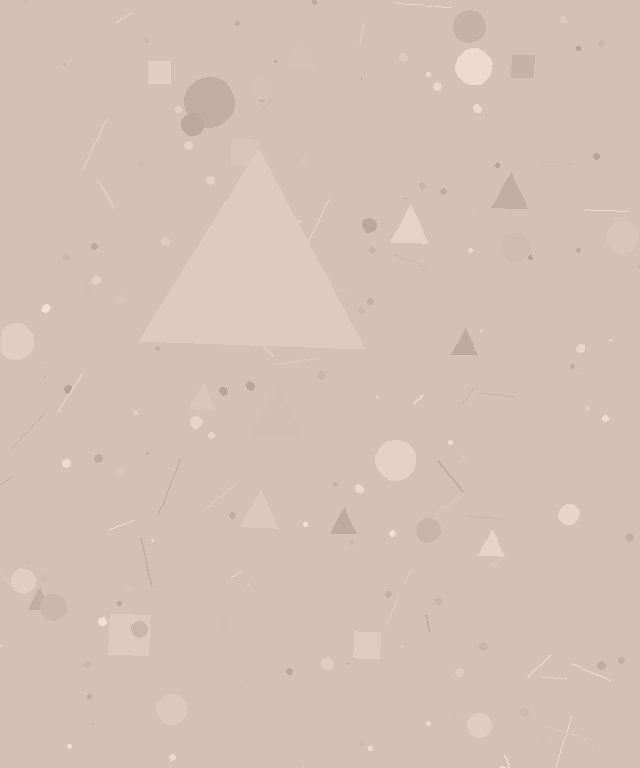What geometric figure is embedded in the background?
A triangle is embedded in the background.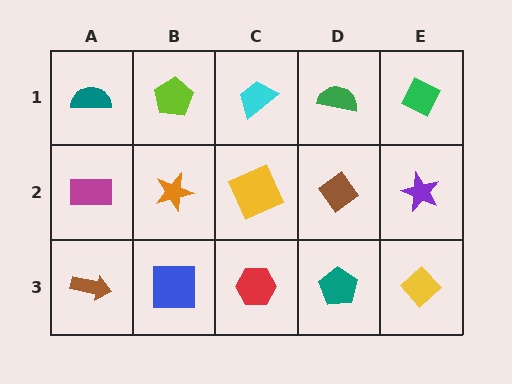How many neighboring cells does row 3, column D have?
3.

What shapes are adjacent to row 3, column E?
A purple star (row 2, column E), a teal pentagon (row 3, column D).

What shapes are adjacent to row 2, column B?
A lime pentagon (row 1, column B), a blue square (row 3, column B), a magenta rectangle (row 2, column A), a yellow square (row 2, column C).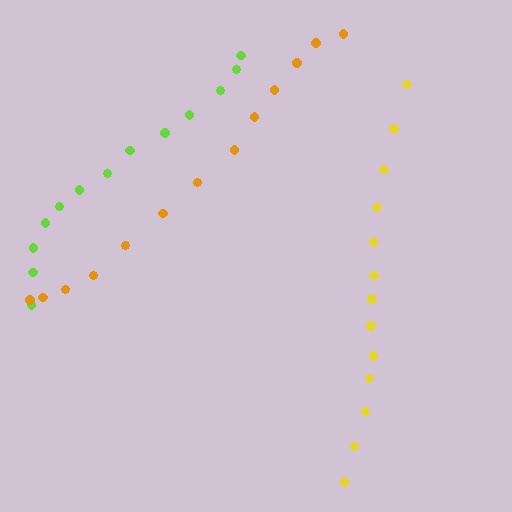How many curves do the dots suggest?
There are 3 distinct paths.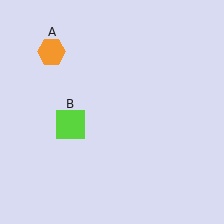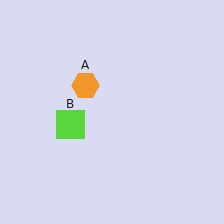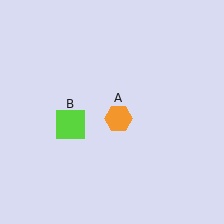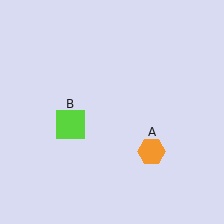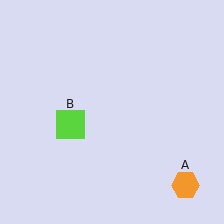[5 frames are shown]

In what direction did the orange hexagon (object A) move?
The orange hexagon (object A) moved down and to the right.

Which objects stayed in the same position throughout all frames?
Lime square (object B) remained stationary.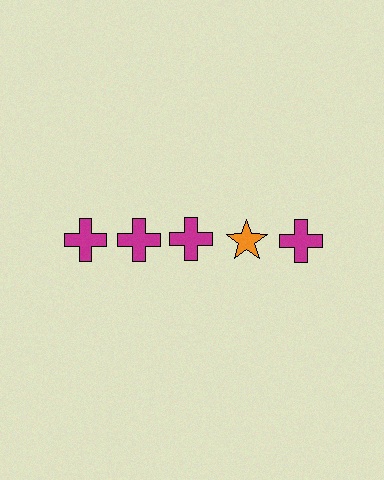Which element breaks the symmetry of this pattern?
The orange star in the top row, second from right column breaks the symmetry. All other shapes are magenta crosses.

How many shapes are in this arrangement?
There are 5 shapes arranged in a grid pattern.